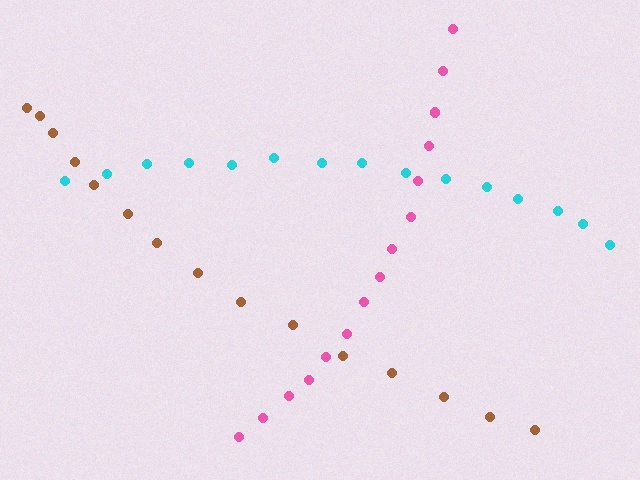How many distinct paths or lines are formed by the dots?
There are 3 distinct paths.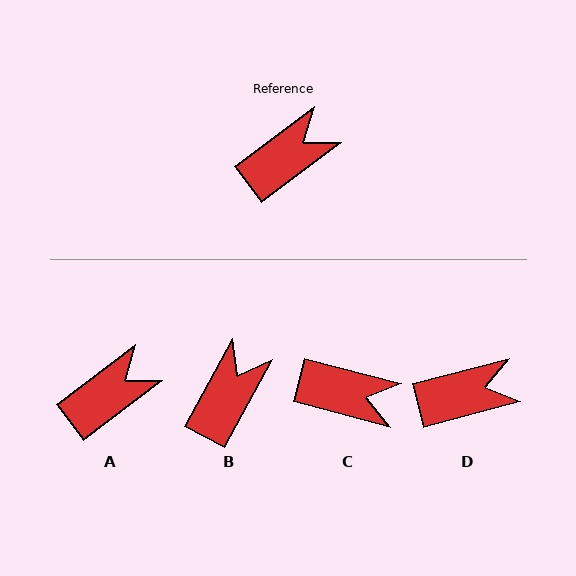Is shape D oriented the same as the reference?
No, it is off by about 22 degrees.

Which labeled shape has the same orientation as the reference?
A.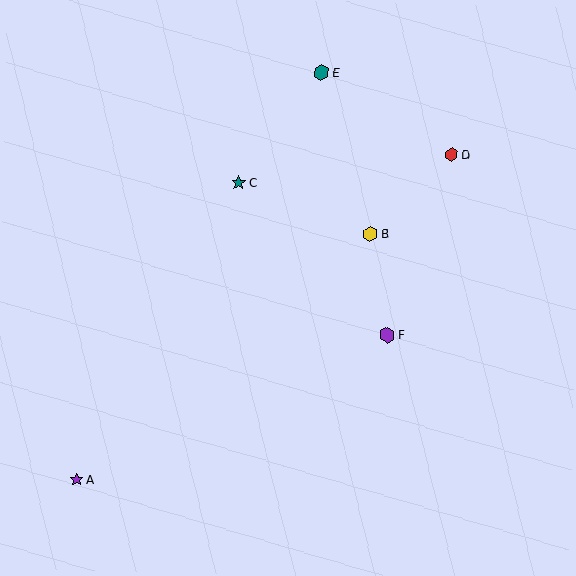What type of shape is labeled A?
Shape A is a purple star.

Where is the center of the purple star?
The center of the purple star is at (77, 479).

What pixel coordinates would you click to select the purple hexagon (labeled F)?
Click at (387, 335) to select the purple hexagon F.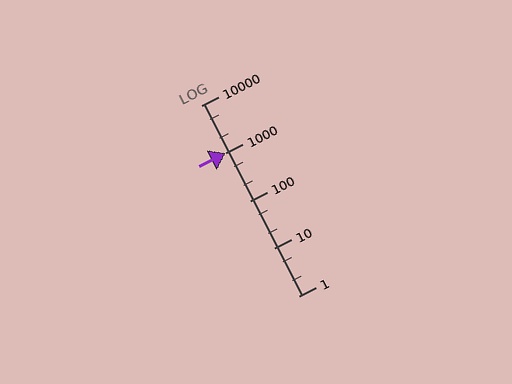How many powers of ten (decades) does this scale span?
The scale spans 4 decades, from 1 to 10000.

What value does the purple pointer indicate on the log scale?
The pointer indicates approximately 990.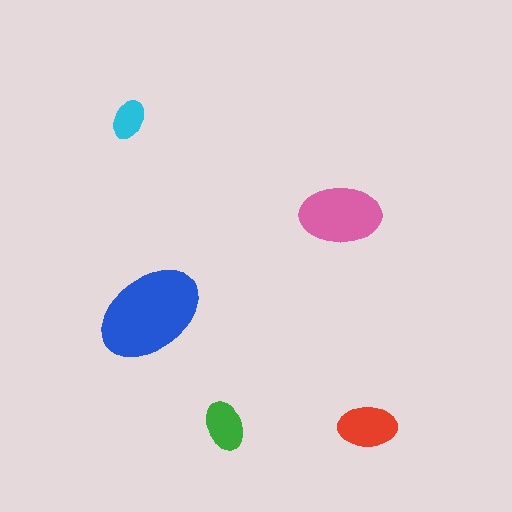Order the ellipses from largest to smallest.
the blue one, the pink one, the red one, the green one, the cyan one.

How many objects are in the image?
There are 5 objects in the image.